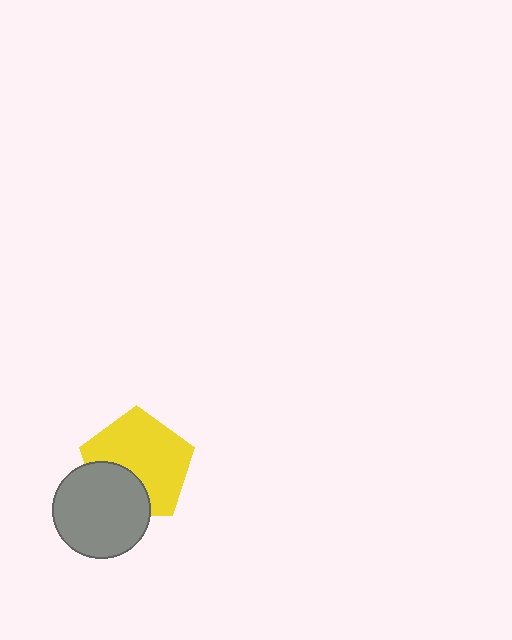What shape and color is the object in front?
The object in front is a gray circle.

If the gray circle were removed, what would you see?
You would see the complete yellow pentagon.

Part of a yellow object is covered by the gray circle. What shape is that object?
It is a pentagon.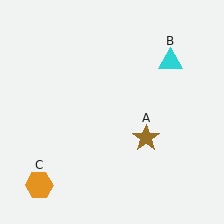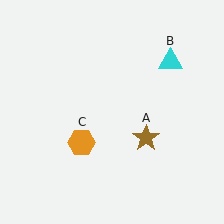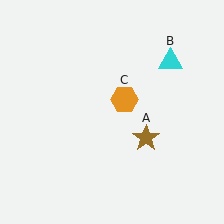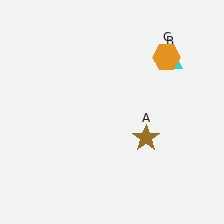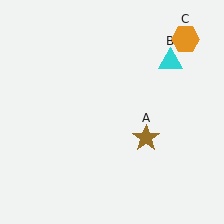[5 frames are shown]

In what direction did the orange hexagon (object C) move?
The orange hexagon (object C) moved up and to the right.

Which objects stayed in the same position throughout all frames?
Brown star (object A) and cyan triangle (object B) remained stationary.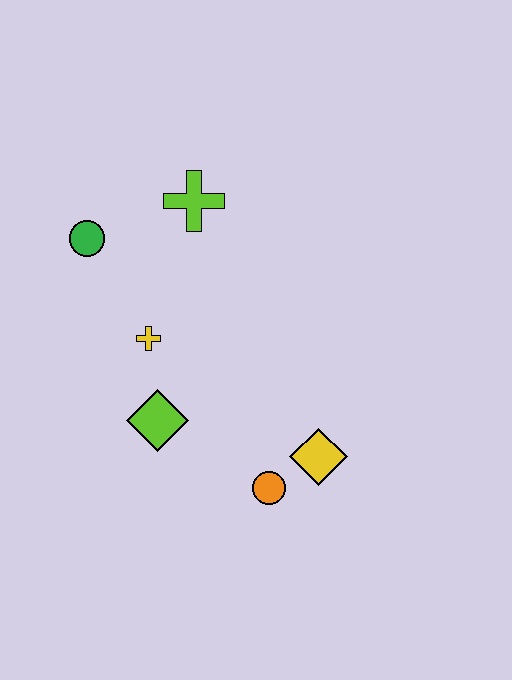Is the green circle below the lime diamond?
No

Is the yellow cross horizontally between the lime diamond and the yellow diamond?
No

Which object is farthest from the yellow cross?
The yellow diamond is farthest from the yellow cross.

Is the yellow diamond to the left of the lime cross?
No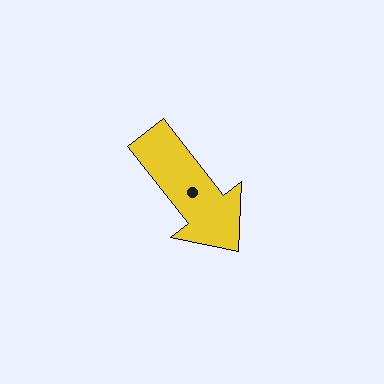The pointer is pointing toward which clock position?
Roughly 5 o'clock.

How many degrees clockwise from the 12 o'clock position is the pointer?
Approximately 142 degrees.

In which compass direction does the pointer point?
Southeast.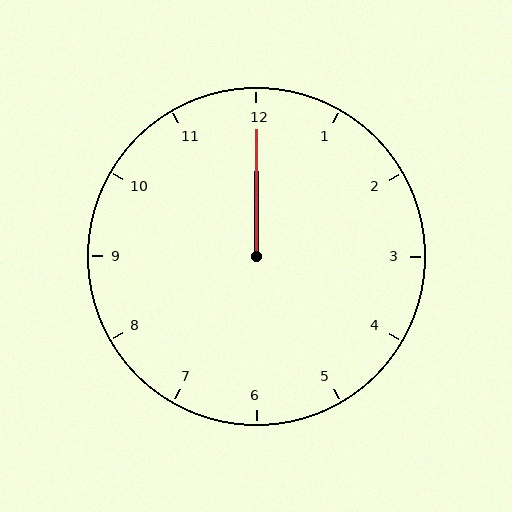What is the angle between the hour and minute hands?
Approximately 0 degrees.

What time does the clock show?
12:00.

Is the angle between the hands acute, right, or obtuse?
It is acute.